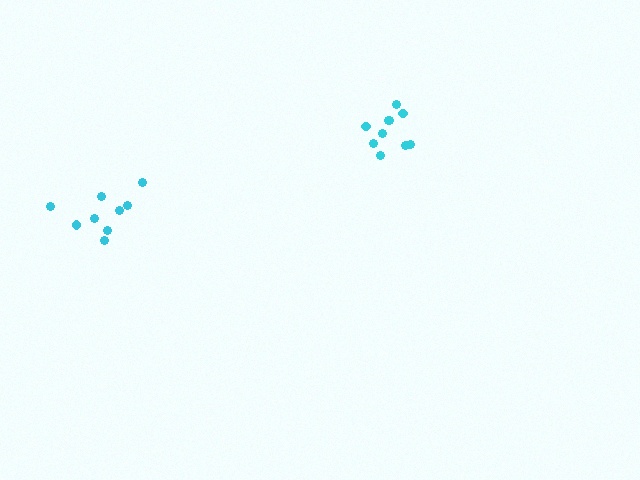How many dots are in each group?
Group 1: 9 dots, Group 2: 10 dots (19 total).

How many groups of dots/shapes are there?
There are 2 groups.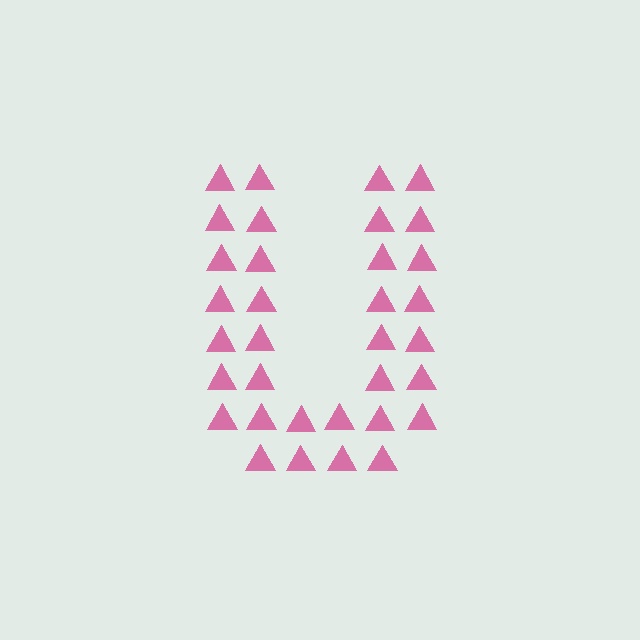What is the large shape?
The large shape is the letter U.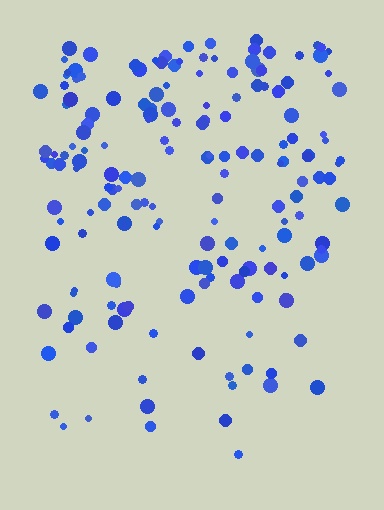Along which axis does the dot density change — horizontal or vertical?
Vertical.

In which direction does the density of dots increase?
From bottom to top, with the top side densest.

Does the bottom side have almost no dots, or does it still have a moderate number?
Still a moderate number, just noticeably fewer than the top.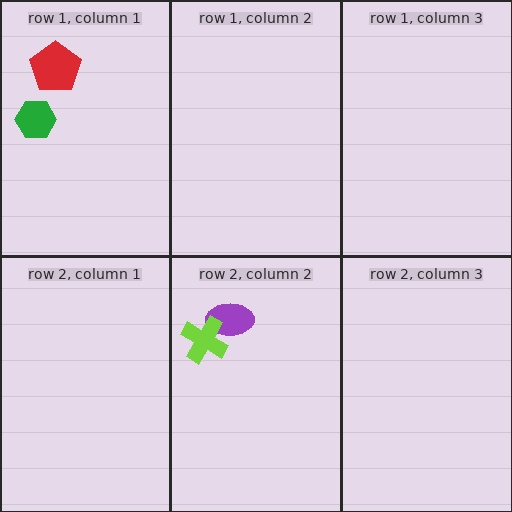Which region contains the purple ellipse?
The row 2, column 2 region.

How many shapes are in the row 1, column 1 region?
2.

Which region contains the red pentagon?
The row 1, column 1 region.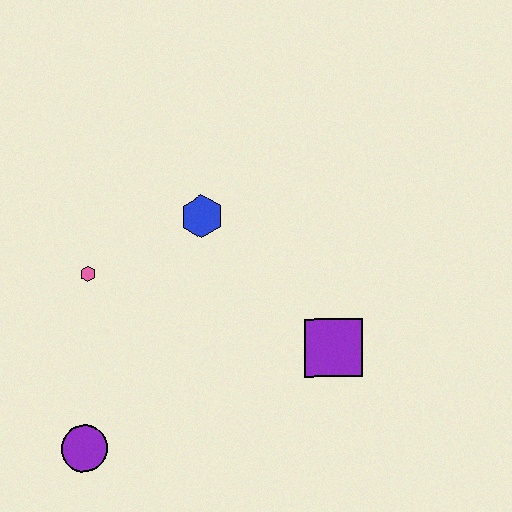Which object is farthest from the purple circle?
The purple square is farthest from the purple circle.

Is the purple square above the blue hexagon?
No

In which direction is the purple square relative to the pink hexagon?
The purple square is to the right of the pink hexagon.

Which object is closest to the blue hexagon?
The pink hexagon is closest to the blue hexagon.